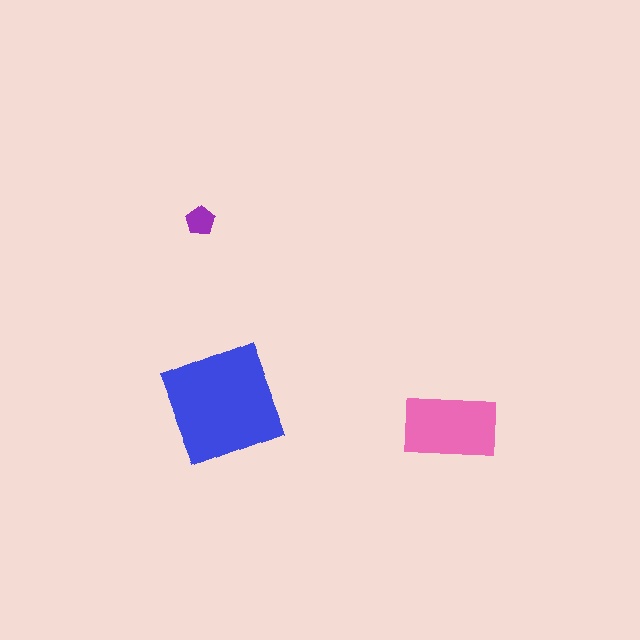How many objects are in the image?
There are 3 objects in the image.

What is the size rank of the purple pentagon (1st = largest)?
3rd.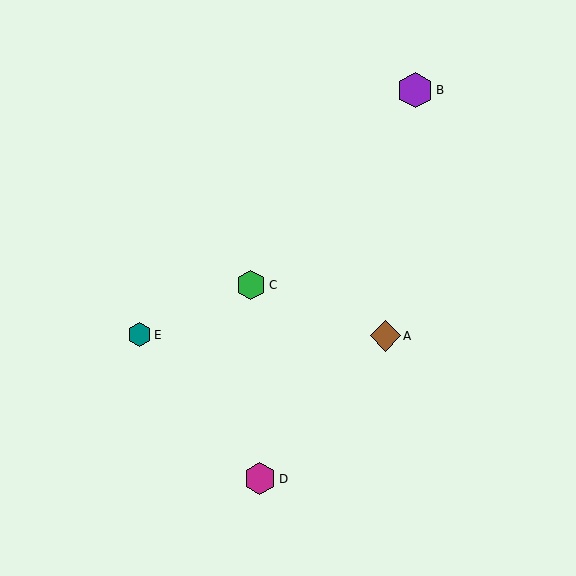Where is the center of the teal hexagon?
The center of the teal hexagon is at (139, 335).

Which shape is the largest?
The purple hexagon (labeled B) is the largest.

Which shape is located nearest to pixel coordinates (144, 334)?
The teal hexagon (labeled E) at (139, 335) is nearest to that location.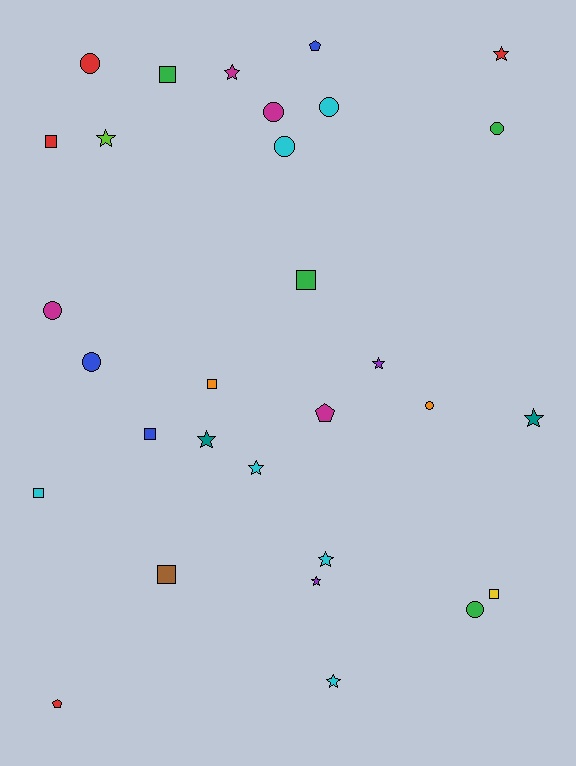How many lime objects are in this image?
There is 1 lime object.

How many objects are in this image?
There are 30 objects.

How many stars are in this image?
There are 10 stars.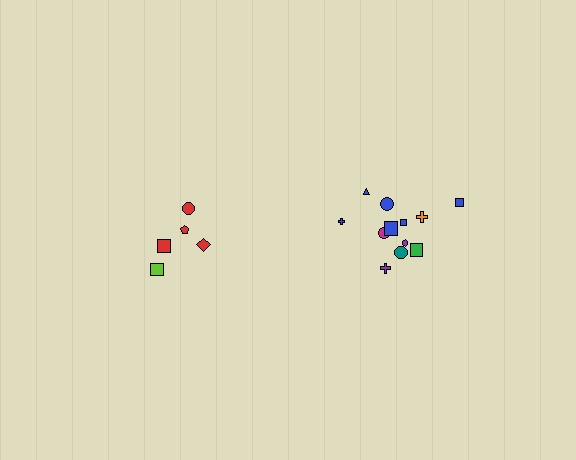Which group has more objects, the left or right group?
The right group.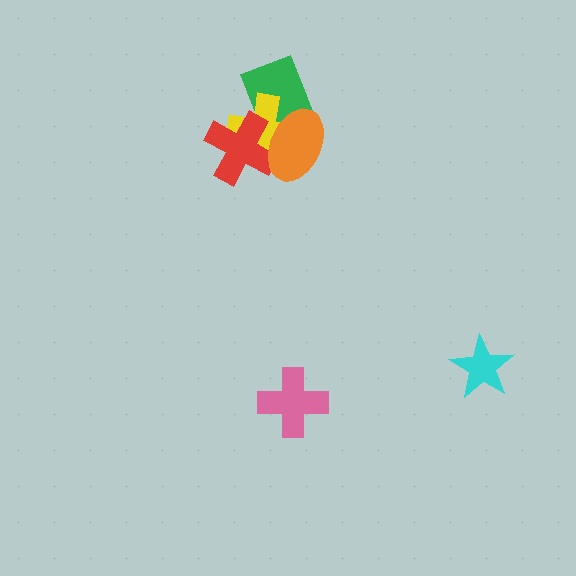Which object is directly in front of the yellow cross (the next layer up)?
The red cross is directly in front of the yellow cross.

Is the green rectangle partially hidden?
Yes, it is partially covered by another shape.